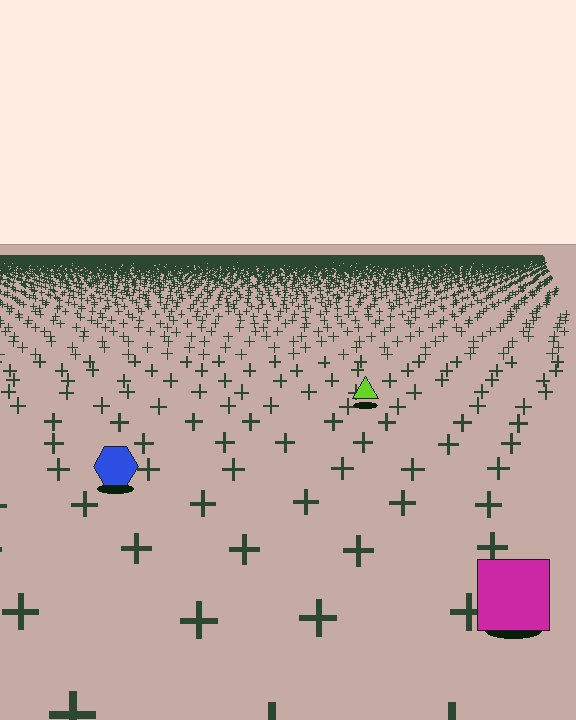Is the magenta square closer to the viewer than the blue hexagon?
Yes. The magenta square is closer — you can tell from the texture gradient: the ground texture is coarser near it.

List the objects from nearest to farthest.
From nearest to farthest: the magenta square, the blue hexagon, the lime triangle.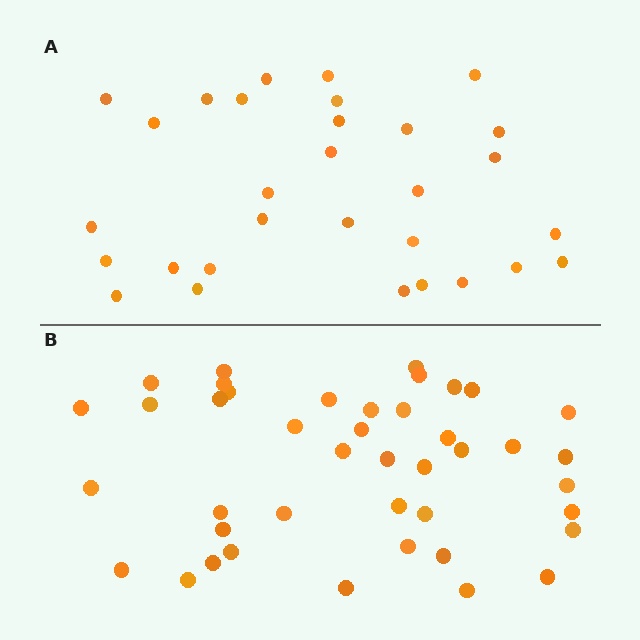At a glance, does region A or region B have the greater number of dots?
Region B (the bottom region) has more dots.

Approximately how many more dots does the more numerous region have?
Region B has roughly 12 or so more dots than region A.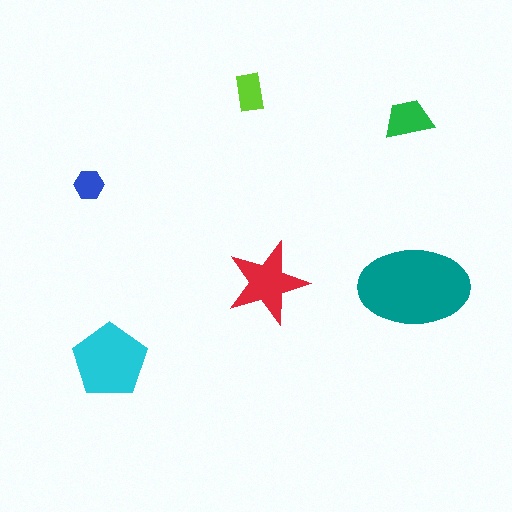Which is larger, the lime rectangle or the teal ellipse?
The teal ellipse.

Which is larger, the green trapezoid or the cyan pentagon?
The cyan pentagon.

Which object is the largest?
The teal ellipse.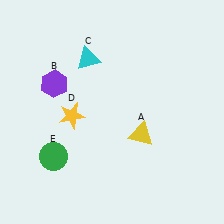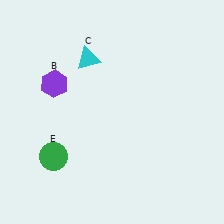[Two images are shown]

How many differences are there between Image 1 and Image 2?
There are 2 differences between the two images.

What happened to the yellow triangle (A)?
The yellow triangle (A) was removed in Image 2. It was in the bottom-right area of Image 1.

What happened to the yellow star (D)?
The yellow star (D) was removed in Image 2. It was in the bottom-left area of Image 1.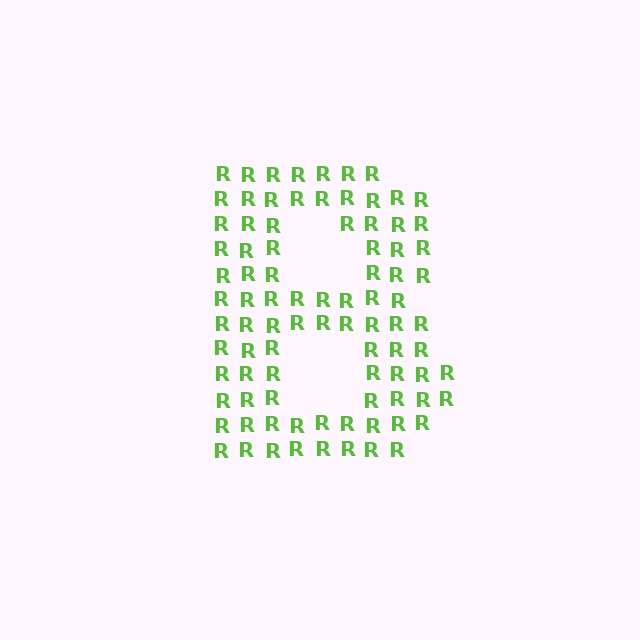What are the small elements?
The small elements are letter R's.